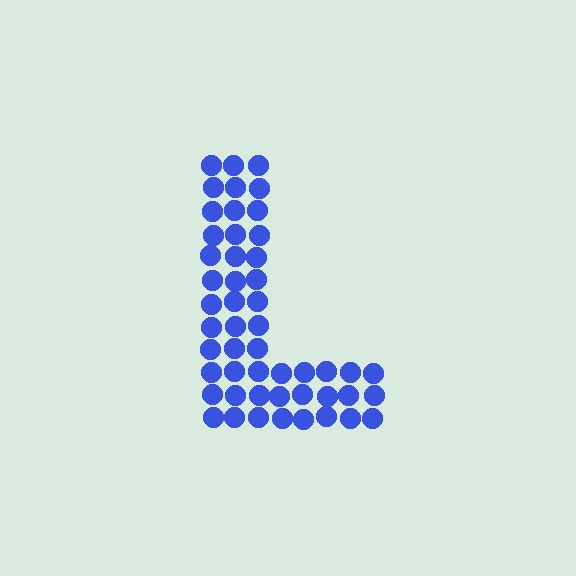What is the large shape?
The large shape is the letter L.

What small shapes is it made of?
It is made of small circles.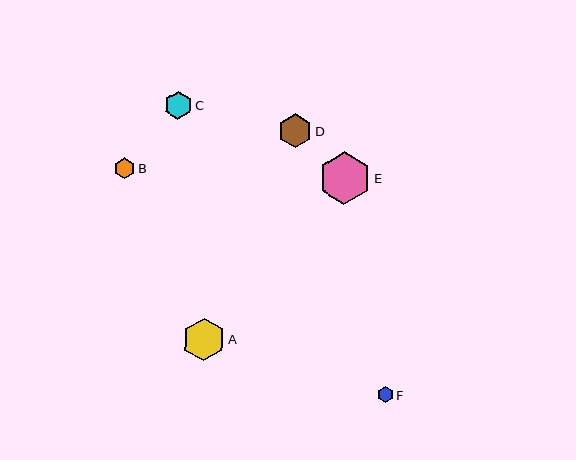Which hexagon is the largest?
Hexagon E is the largest with a size of approximately 53 pixels.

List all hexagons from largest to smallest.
From largest to smallest: E, A, D, C, B, F.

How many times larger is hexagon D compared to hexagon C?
Hexagon D is approximately 1.2 times the size of hexagon C.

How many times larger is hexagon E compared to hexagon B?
Hexagon E is approximately 2.5 times the size of hexagon B.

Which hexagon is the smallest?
Hexagon F is the smallest with a size of approximately 16 pixels.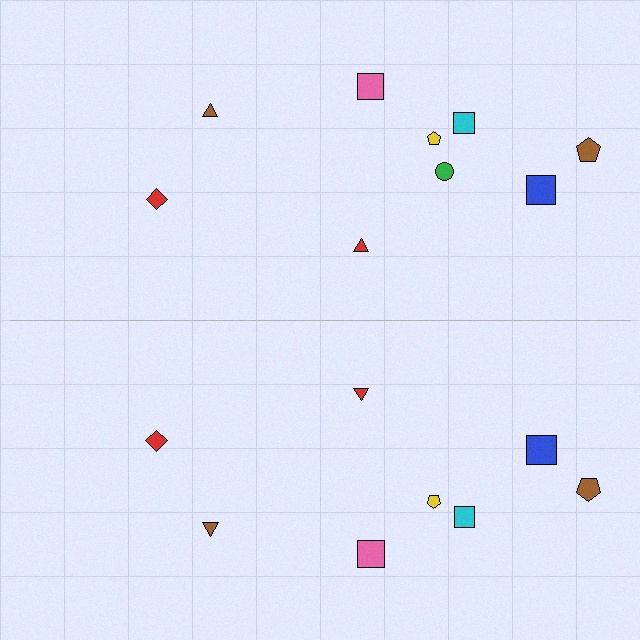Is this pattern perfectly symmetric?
No, the pattern is not perfectly symmetric. A green circle is missing from the bottom side.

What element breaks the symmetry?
A green circle is missing from the bottom side.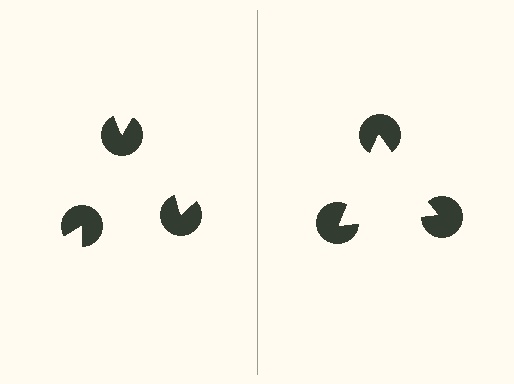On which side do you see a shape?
An illusory triangle appears on the right side. On the left side the wedge cuts are rotated, so no coherent shape forms.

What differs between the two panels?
The pac-man discs are positioned identically on both sides; only the wedge orientations differ. On the right they align to a triangle; on the left they are misaligned.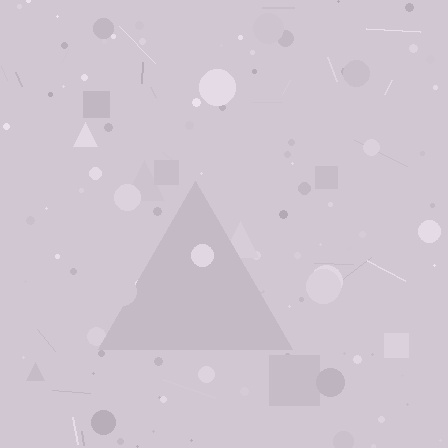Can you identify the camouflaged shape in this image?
The camouflaged shape is a triangle.